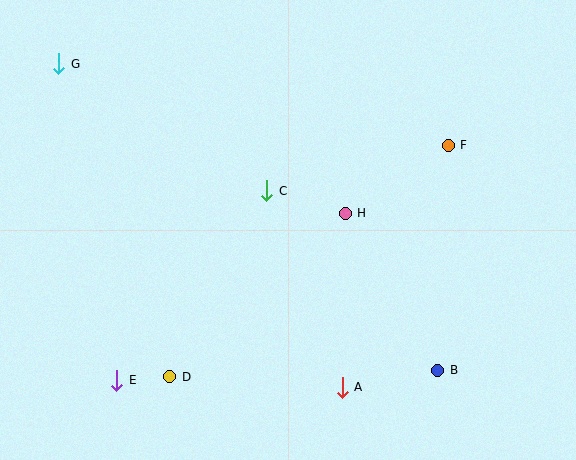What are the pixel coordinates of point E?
Point E is at (117, 380).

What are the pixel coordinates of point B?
Point B is at (438, 370).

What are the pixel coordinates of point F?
Point F is at (448, 145).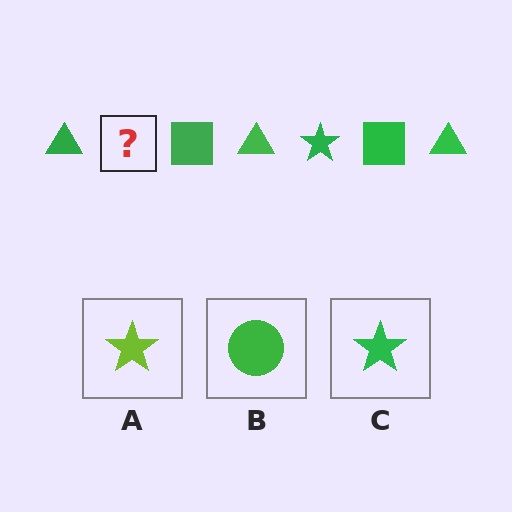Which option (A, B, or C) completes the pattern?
C.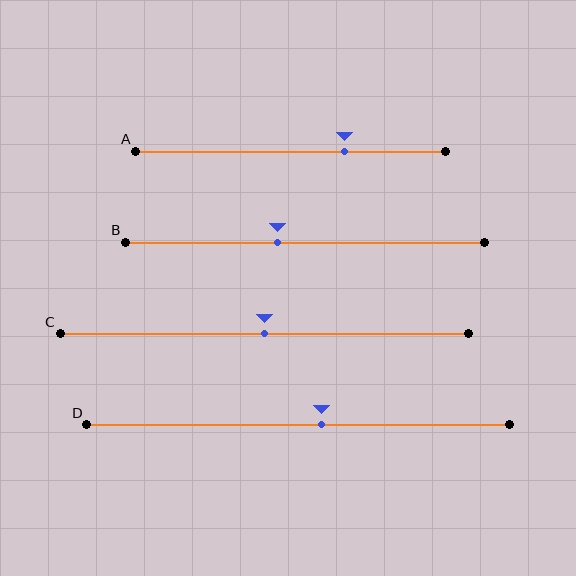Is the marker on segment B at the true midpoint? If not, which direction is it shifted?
No, the marker on segment B is shifted to the left by about 8% of the segment length.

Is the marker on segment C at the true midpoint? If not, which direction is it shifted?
Yes, the marker on segment C is at the true midpoint.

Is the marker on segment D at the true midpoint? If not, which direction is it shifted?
No, the marker on segment D is shifted to the right by about 6% of the segment length.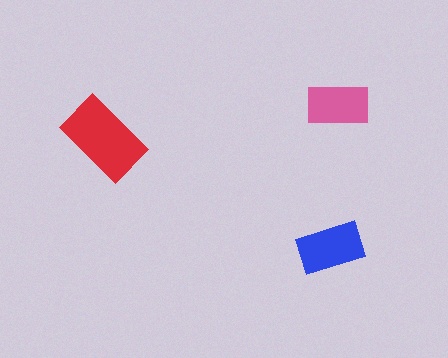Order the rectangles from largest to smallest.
the red one, the blue one, the pink one.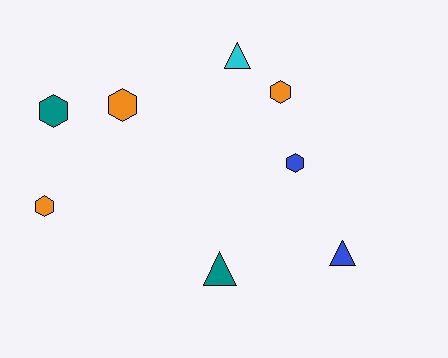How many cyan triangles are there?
There is 1 cyan triangle.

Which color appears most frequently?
Orange, with 3 objects.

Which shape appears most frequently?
Hexagon, with 5 objects.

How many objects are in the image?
There are 8 objects.